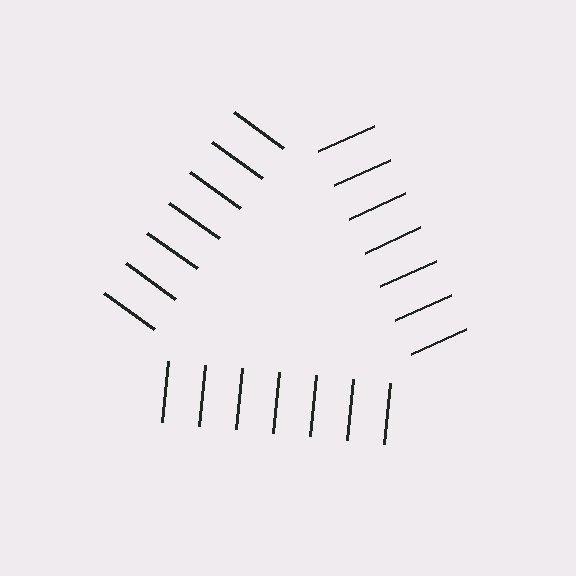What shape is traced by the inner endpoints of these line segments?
An illusory triangle — the line segments terminate on its edges but no continuous stroke is drawn.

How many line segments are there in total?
21 — 7 along each of the 3 edges.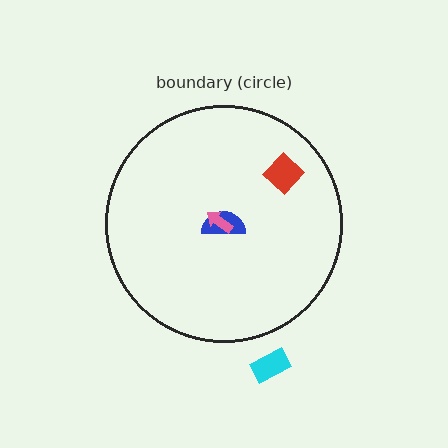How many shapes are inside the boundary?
3 inside, 1 outside.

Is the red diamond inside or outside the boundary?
Inside.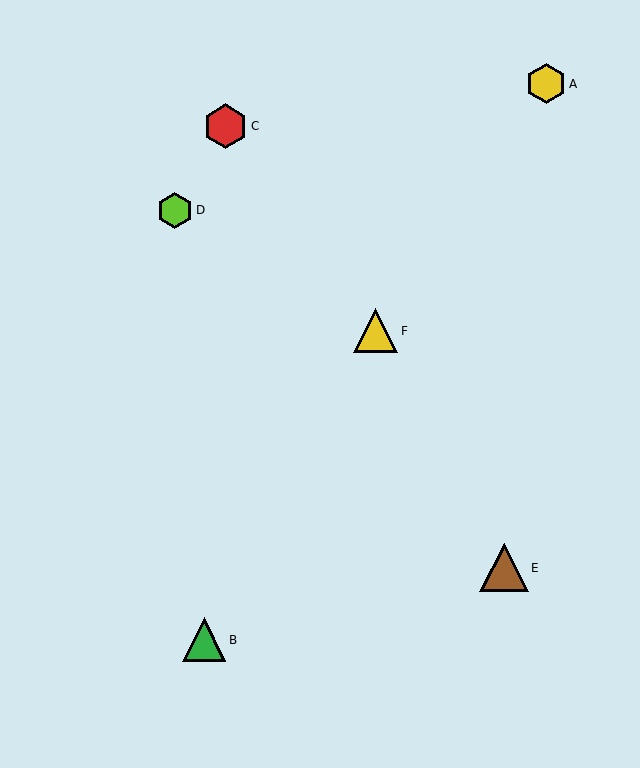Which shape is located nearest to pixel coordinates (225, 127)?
The red hexagon (labeled C) at (225, 126) is nearest to that location.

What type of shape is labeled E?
Shape E is a brown triangle.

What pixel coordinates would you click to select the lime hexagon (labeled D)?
Click at (175, 210) to select the lime hexagon D.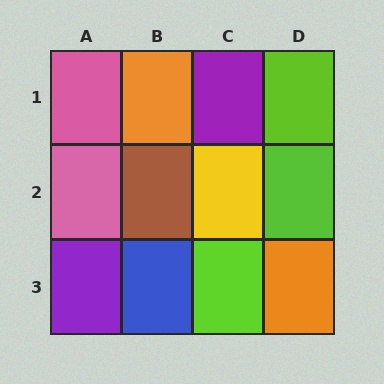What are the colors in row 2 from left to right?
Pink, brown, yellow, lime.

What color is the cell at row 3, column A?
Purple.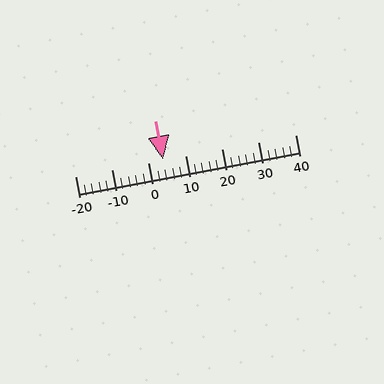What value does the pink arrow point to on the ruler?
The pink arrow points to approximately 4.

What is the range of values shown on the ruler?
The ruler shows values from -20 to 40.